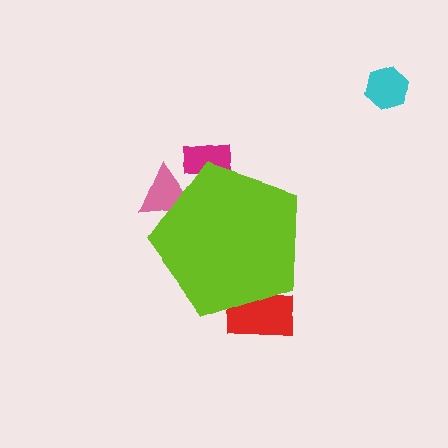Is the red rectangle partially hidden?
Yes, the red rectangle is partially hidden behind the lime pentagon.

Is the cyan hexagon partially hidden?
No, the cyan hexagon is fully visible.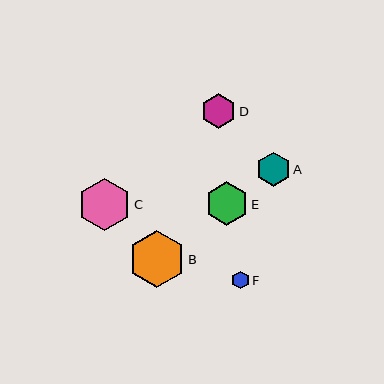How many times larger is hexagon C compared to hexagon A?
Hexagon C is approximately 1.5 times the size of hexagon A.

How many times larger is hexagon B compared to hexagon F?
Hexagon B is approximately 3.2 times the size of hexagon F.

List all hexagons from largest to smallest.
From largest to smallest: B, C, E, D, A, F.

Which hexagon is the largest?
Hexagon B is the largest with a size of approximately 57 pixels.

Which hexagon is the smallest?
Hexagon F is the smallest with a size of approximately 18 pixels.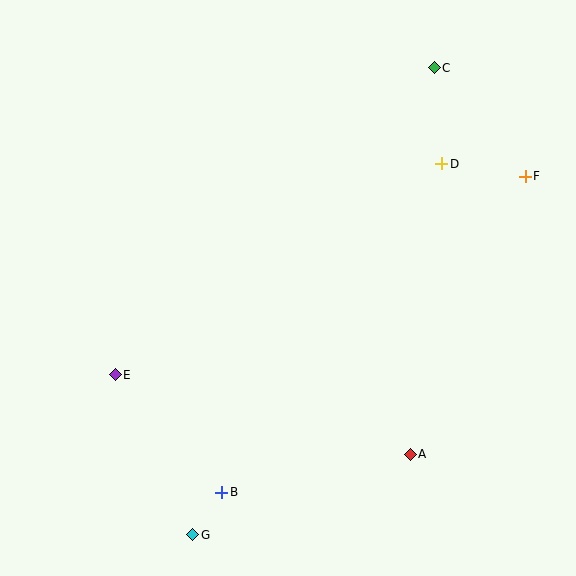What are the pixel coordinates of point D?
Point D is at (442, 164).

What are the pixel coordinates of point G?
Point G is at (193, 535).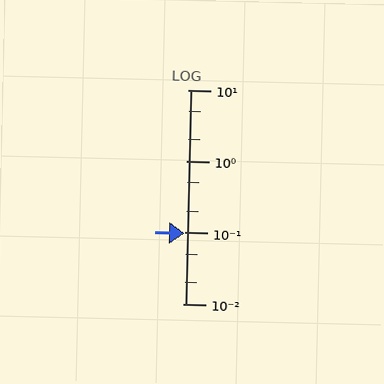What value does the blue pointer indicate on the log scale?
The pointer indicates approximately 0.098.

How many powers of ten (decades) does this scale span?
The scale spans 3 decades, from 0.01 to 10.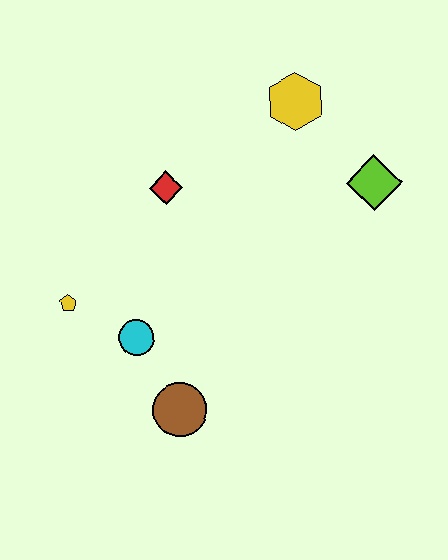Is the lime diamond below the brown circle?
No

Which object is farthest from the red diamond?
The brown circle is farthest from the red diamond.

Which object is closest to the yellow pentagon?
The cyan circle is closest to the yellow pentagon.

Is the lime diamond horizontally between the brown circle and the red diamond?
No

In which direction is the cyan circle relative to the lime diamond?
The cyan circle is to the left of the lime diamond.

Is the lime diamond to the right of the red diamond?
Yes